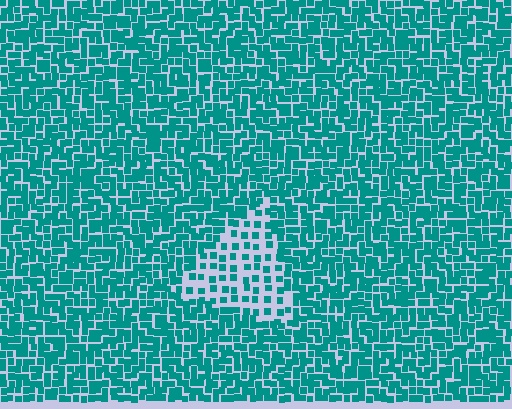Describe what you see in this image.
The image contains small teal elements arranged at two different densities. A triangle-shaped region is visible where the elements are less densely packed than the surrounding area.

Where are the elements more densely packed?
The elements are more densely packed outside the triangle boundary.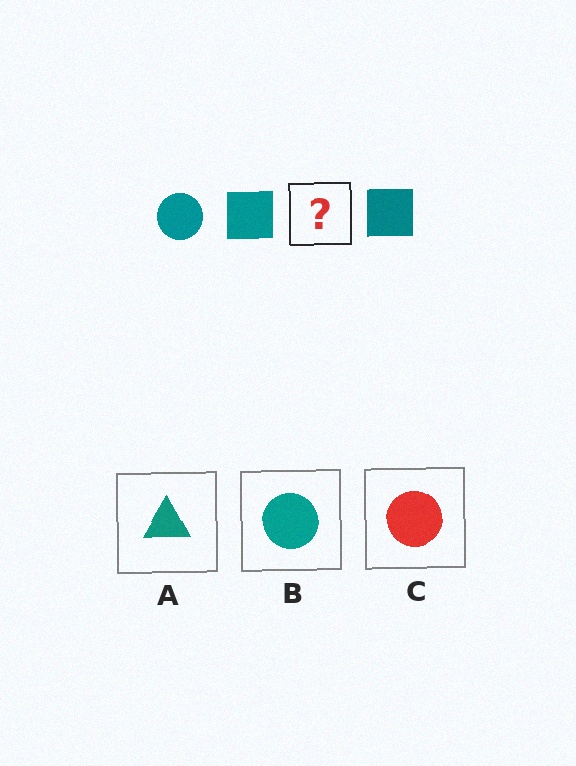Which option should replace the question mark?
Option B.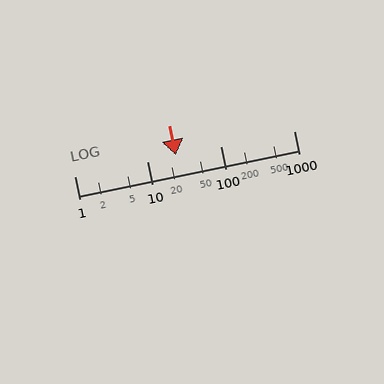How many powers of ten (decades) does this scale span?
The scale spans 3 decades, from 1 to 1000.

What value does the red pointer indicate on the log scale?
The pointer indicates approximately 24.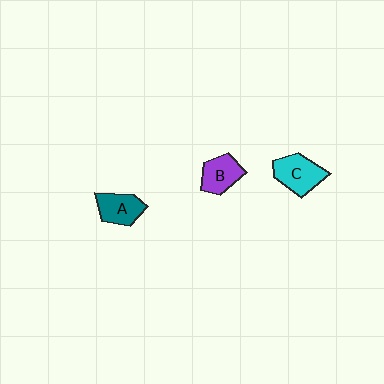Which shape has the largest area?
Shape C (cyan).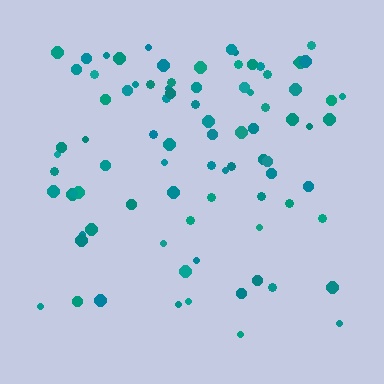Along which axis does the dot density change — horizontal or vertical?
Vertical.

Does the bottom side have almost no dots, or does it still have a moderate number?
Still a moderate number, just noticeably fewer than the top.